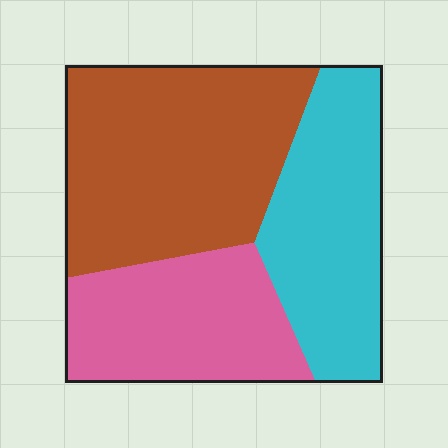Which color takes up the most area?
Brown, at roughly 40%.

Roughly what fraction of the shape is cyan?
Cyan takes up about one third (1/3) of the shape.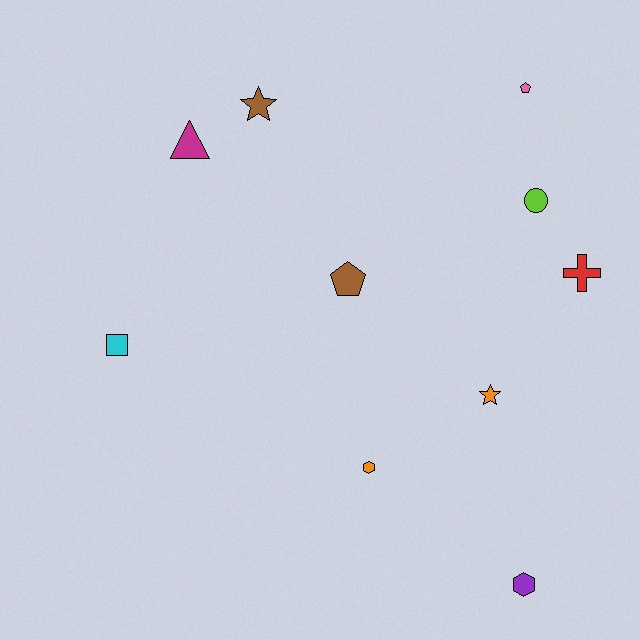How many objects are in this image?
There are 10 objects.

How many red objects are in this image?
There is 1 red object.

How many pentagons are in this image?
There are 2 pentagons.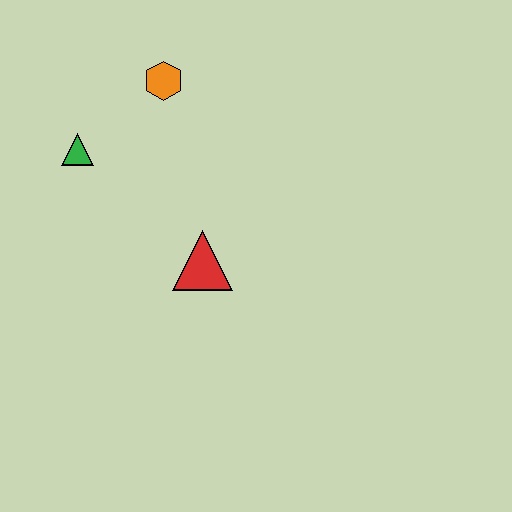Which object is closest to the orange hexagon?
The green triangle is closest to the orange hexagon.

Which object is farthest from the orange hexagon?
The red triangle is farthest from the orange hexagon.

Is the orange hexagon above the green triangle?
Yes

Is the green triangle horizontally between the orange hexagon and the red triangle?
No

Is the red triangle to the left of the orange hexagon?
No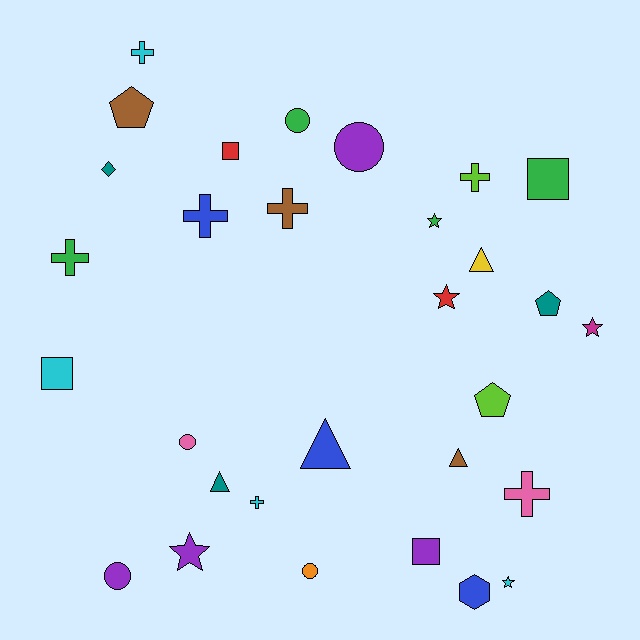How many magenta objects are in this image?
There is 1 magenta object.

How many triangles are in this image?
There are 4 triangles.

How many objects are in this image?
There are 30 objects.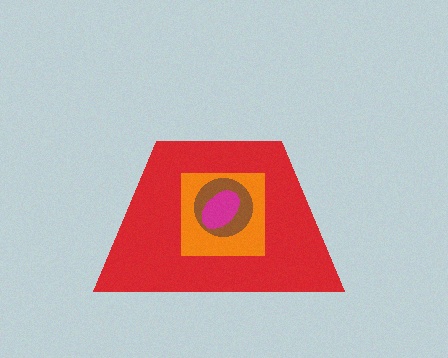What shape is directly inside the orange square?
The brown circle.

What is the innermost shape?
The magenta ellipse.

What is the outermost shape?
The red trapezoid.